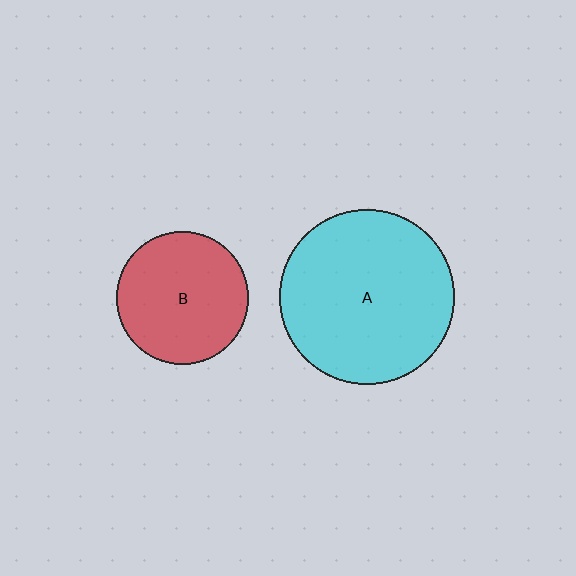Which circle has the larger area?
Circle A (cyan).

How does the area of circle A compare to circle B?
Approximately 1.7 times.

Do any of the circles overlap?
No, none of the circles overlap.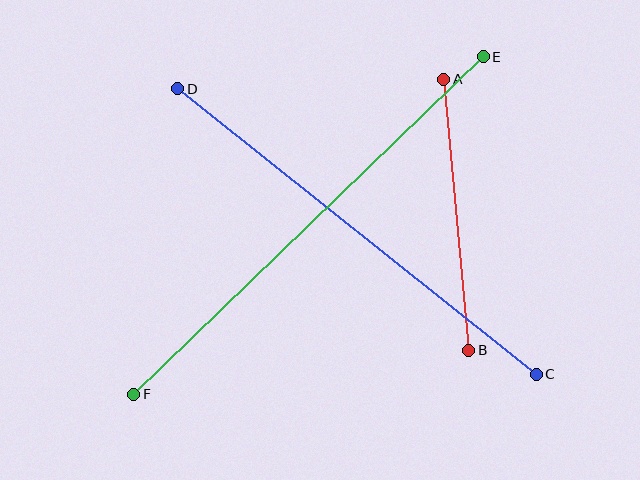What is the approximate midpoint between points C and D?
The midpoint is at approximately (357, 232) pixels.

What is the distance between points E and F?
The distance is approximately 486 pixels.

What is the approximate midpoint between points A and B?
The midpoint is at approximately (456, 215) pixels.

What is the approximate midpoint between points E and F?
The midpoint is at approximately (308, 226) pixels.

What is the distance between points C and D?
The distance is approximately 459 pixels.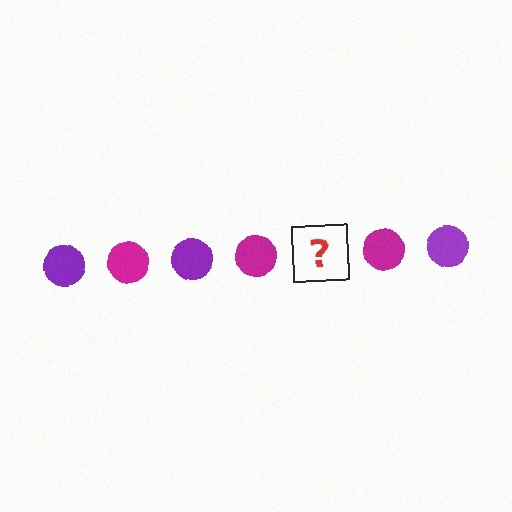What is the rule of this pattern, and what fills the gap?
The rule is that the pattern cycles through purple, magenta circles. The gap should be filled with a purple circle.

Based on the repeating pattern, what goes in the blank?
The blank should be a purple circle.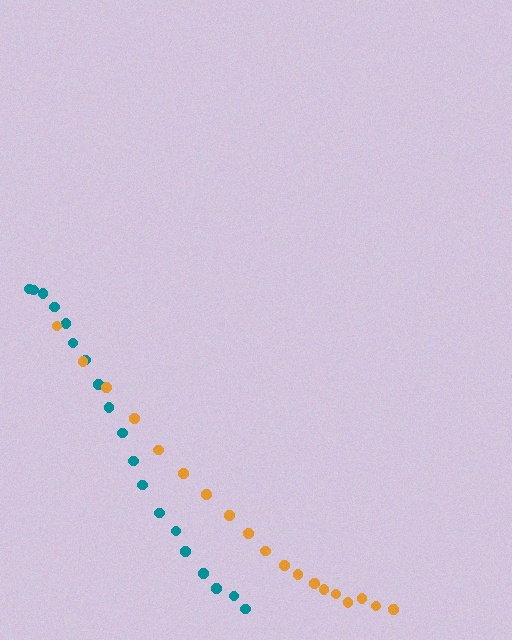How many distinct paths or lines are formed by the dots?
There are 2 distinct paths.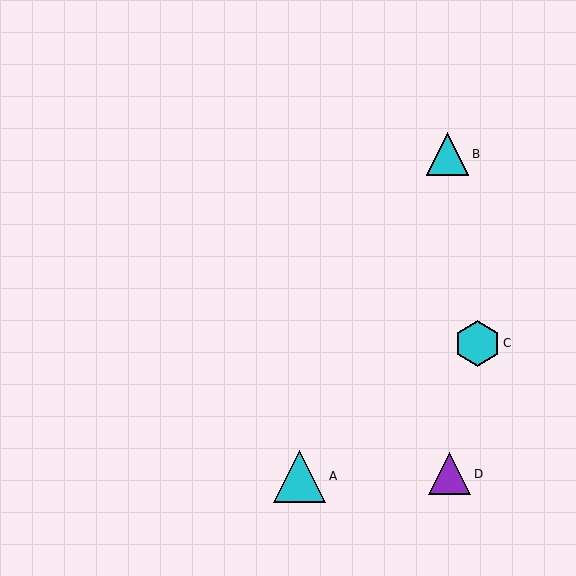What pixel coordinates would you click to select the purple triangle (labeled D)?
Click at (449, 474) to select the purple triangle D.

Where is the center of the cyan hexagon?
The center of the cyan hexagon is at (477, 343).